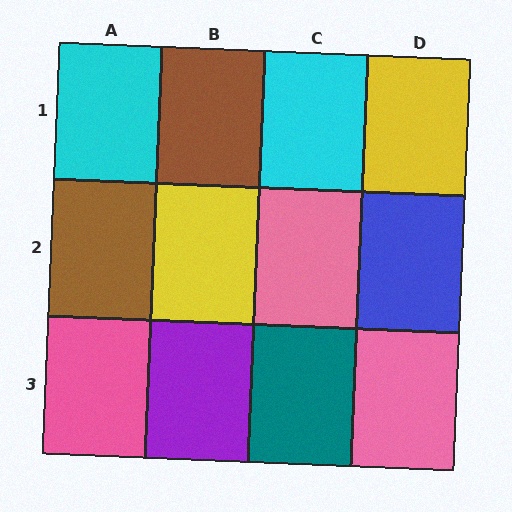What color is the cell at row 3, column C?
Teal.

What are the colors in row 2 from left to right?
Brown, yellow, pink, blue.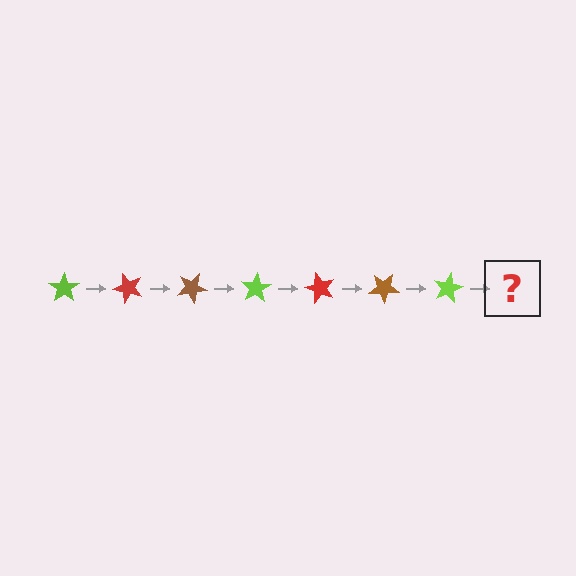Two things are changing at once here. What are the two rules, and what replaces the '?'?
The two rules are that it rotates 50 degrees each step and the color cycles through lime, red, and brown. The '?' should be a red star, rotated 350 degrees from the start.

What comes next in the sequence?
The next element should be a red star, rotated 350 degrees from the start.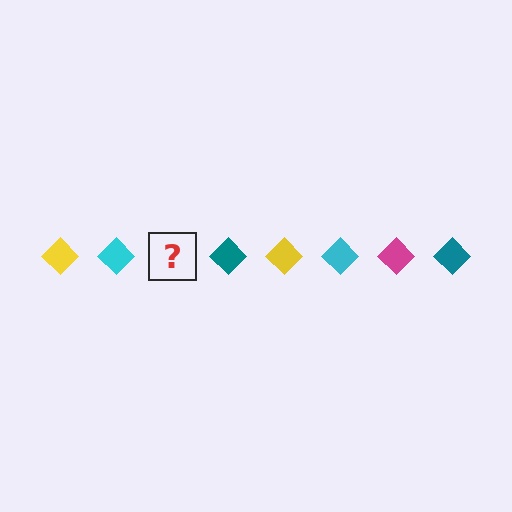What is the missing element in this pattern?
The missing element is a magenta diamond.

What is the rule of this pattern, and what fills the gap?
The rule is that the pattern cycles through yellow, cyan, magenta, teal diamonds. The gap should be filled with a magenta diamond.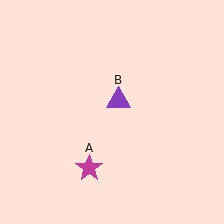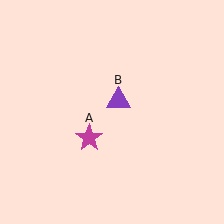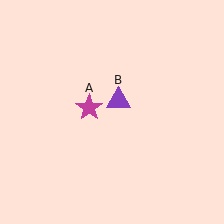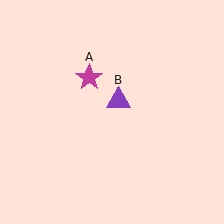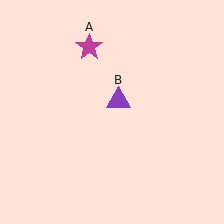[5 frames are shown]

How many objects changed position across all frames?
1 object changed position: magenta star (object A).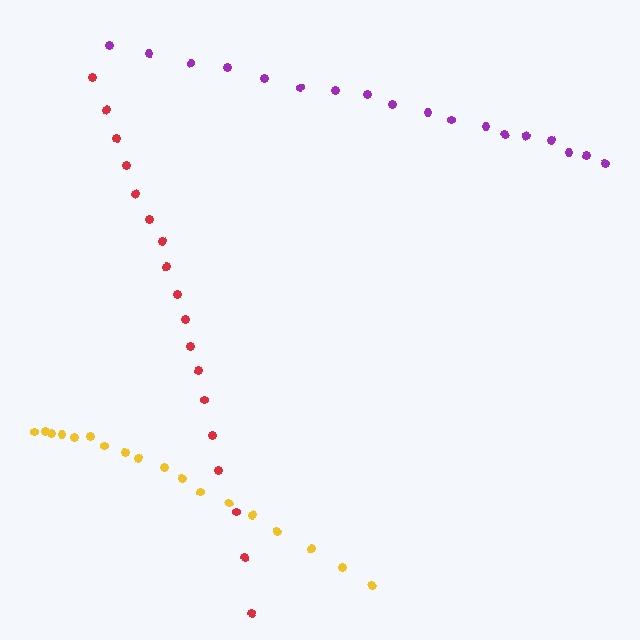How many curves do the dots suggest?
There are 3 distinct paths.